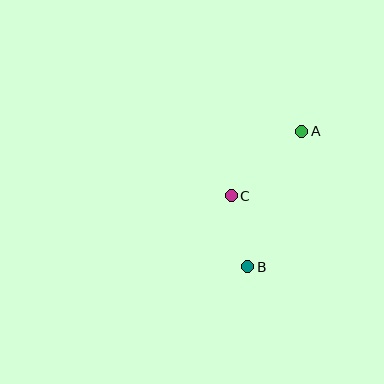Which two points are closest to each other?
Points B and C are closest to each other.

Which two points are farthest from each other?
Points A and B are farthest from each other.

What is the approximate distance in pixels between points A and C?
The distance between A and C is approximately 96 pixels.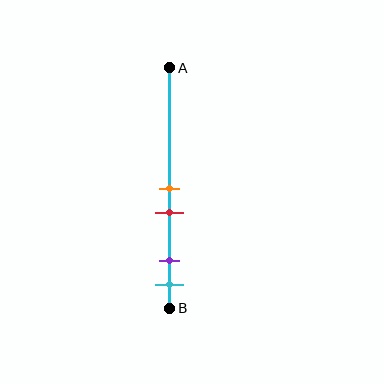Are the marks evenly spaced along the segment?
No, the marks are not evenly spaced.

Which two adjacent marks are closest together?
The orange and red marks are the closest adjacent pair.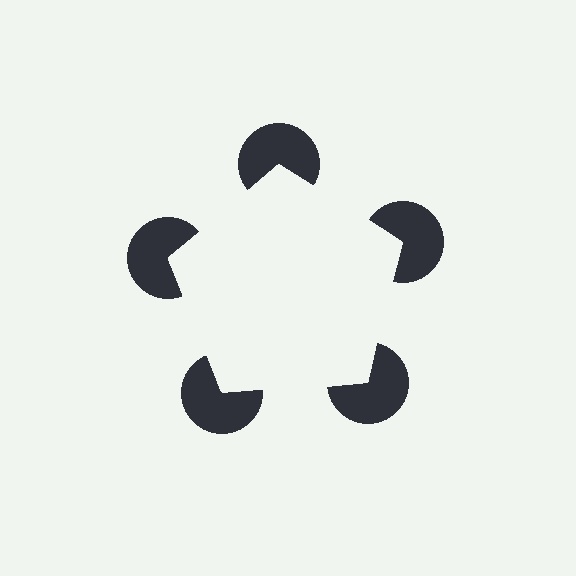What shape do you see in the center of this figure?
An illusory pentagon — its edges are inferred from the aligned wedge cuts in the pac-man discs, not physically drawn.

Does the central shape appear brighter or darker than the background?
It typically appears slightly brighter than the background, even though no actual brightness change is drawn.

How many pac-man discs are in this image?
There are 5 — one at each vertex of the illusory pentagon.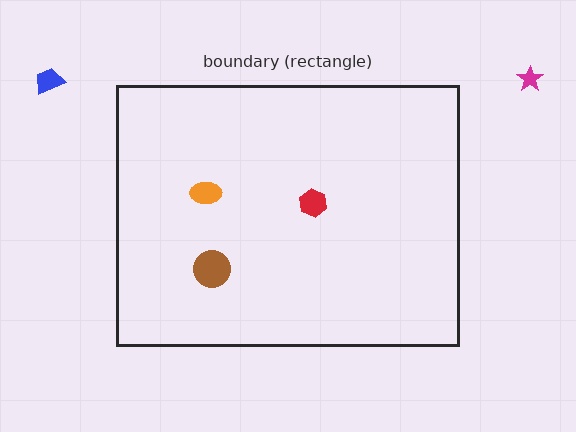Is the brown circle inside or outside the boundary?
Inside.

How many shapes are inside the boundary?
3 inside, 2 outside.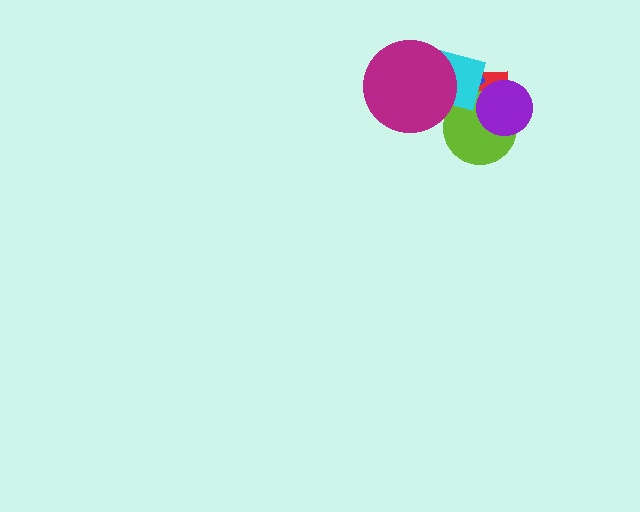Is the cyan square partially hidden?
Yes, it is partially covered by another shape.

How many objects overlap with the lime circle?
4 objects overlap with the lime circle.